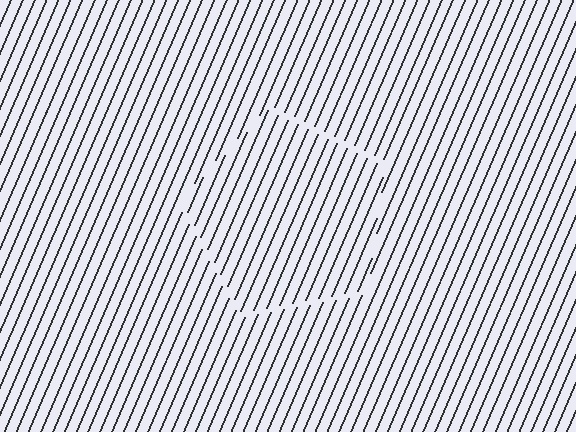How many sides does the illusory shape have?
5 sides — the line-ends trace a pentagon.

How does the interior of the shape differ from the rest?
The interior of the shape contains the same grating, shifted by half a period — the contour is defined by the phase discontinuity where line-ends from the inner and outer gratings abut.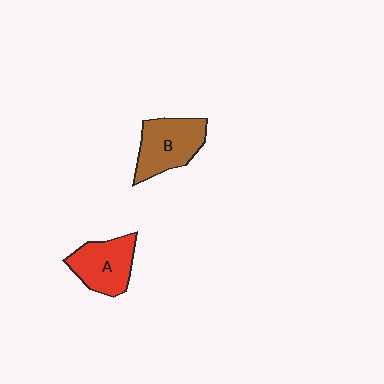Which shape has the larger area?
Shape B (brown).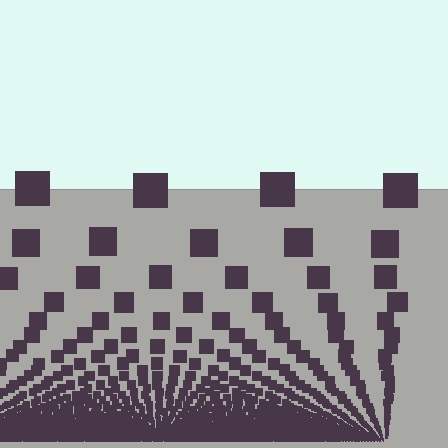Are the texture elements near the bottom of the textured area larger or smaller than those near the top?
Smaller. The gradient is inverted — elements near the bottom are smaller and denser.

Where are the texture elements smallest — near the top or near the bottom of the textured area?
Near the bottom.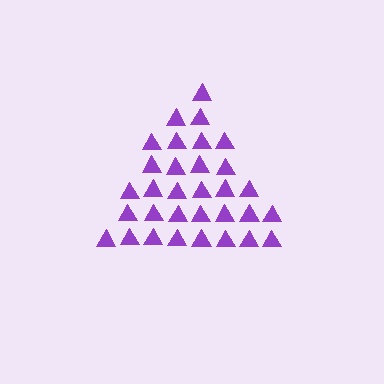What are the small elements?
The small elements are triangles.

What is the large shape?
The large shape is a triangle.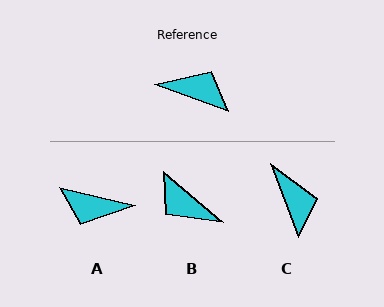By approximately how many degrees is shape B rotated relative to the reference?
Approximately 160 degrees counter-clockwise.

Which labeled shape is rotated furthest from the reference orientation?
A, about 173 degrees away.